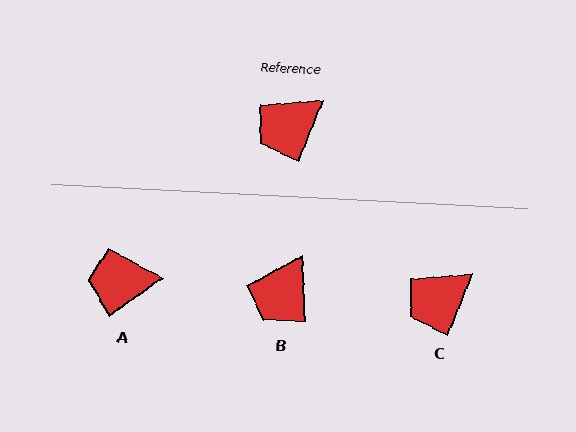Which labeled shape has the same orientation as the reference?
C.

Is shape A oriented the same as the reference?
No, it is off by about 33 degrees.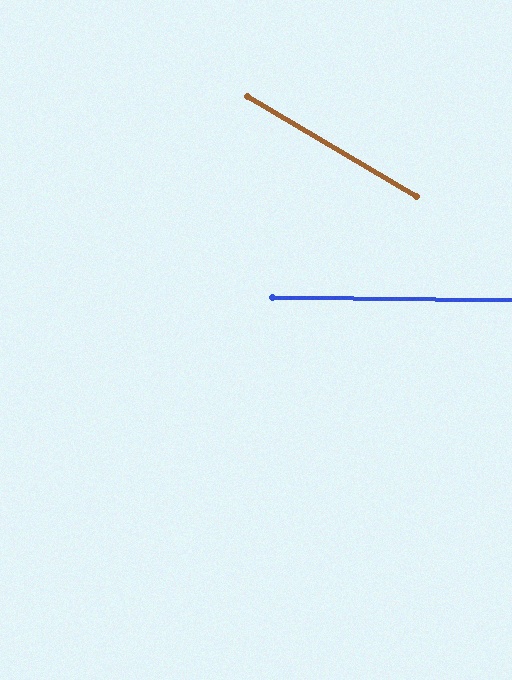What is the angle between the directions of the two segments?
Approximately 30 degrees.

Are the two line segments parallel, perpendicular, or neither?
Neither parallel nor perpendicular — they differ by about 30°.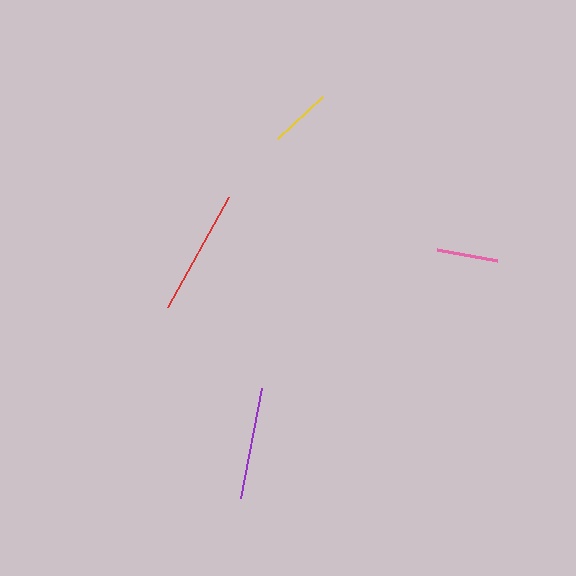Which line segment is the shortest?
The pink line is the shortest at approximately 60 pixels.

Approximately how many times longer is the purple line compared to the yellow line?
The purple line is approximately 1.8 times the length of the yellow line.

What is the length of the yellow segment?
The yellow segment is approximately 62 pixels long.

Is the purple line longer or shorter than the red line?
The red line is longer than the purple line.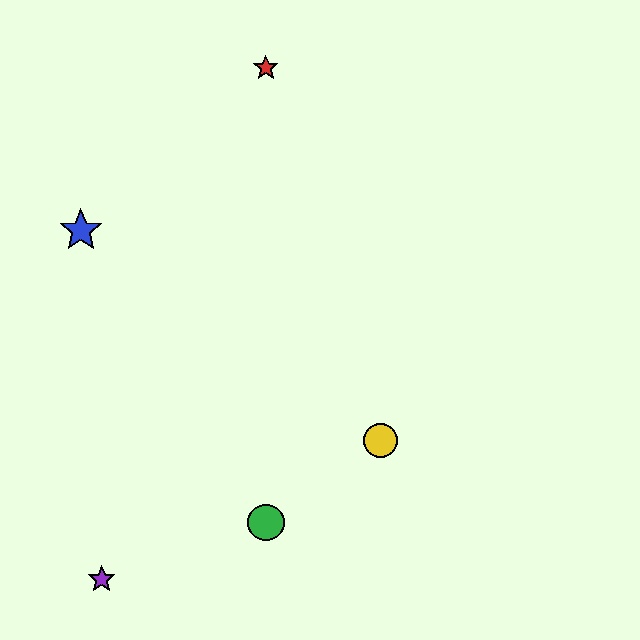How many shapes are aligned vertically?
2 shapes (the red star, the green circle) are aligned vertically.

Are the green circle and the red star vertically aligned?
Yes, both are at x≈266.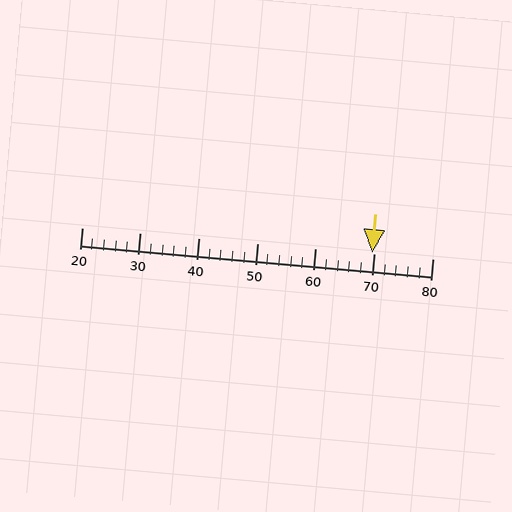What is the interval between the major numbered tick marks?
The major tick marks are spaced 10 units apart.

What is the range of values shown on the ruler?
The ruler shows values from 20 to 80.